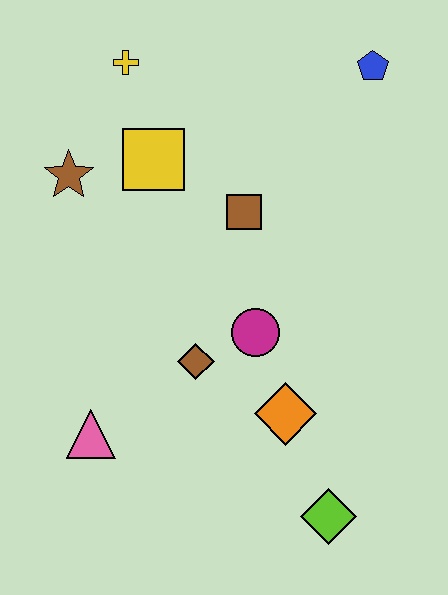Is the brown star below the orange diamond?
No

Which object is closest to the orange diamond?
The magenta circle is closest to the orange diamond.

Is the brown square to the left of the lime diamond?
Yes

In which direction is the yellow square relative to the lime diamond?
The yellow square is above the lime diamond.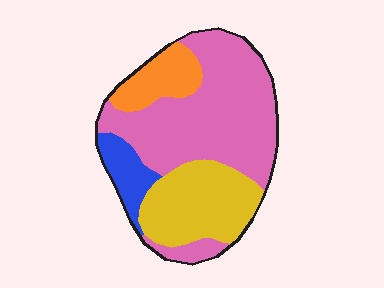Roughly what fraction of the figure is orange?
Orange takes up about one eighth (1/8) of the figure.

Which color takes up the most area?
Pink, at roughly 55%.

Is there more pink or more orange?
Pink.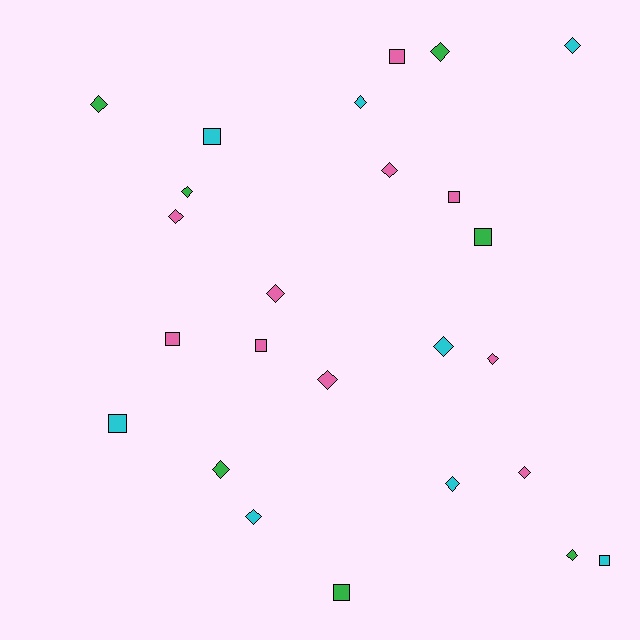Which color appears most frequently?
Pink, with 10 objects.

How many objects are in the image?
There are 25 objects.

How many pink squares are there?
There are 4 pink squares.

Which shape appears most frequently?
Diamond, with 16 objects.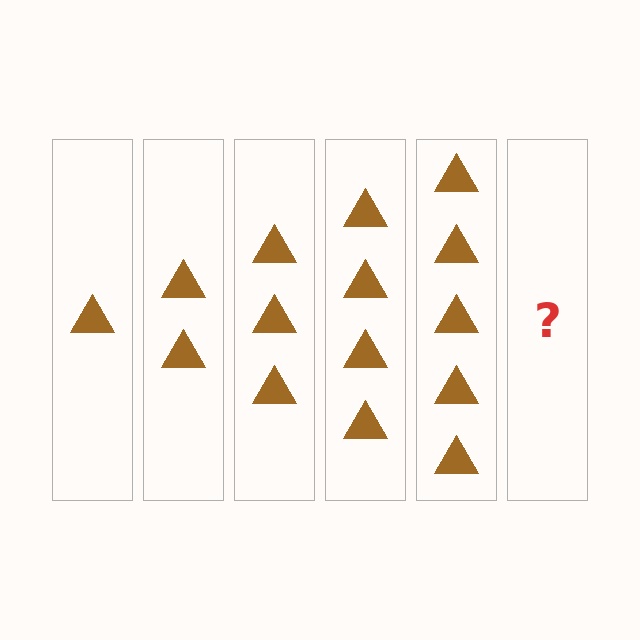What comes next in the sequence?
The next element should be 6 triangles.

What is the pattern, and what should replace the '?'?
The pattern is that each step adds one more triangle. The '?' should be 6 triangles.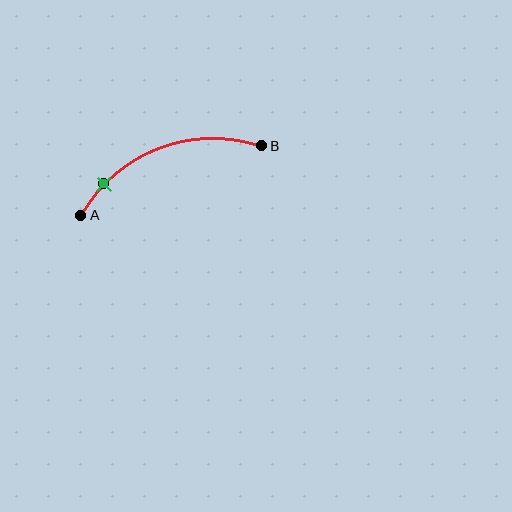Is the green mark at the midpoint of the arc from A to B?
No. The green mark lies on the arc but is closer to endpoint A. The arc midpoint would be at the point on the curve equidistant along the arc from both A and B.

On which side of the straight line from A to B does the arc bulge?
The arc bulges above the straight line connecting A and B.